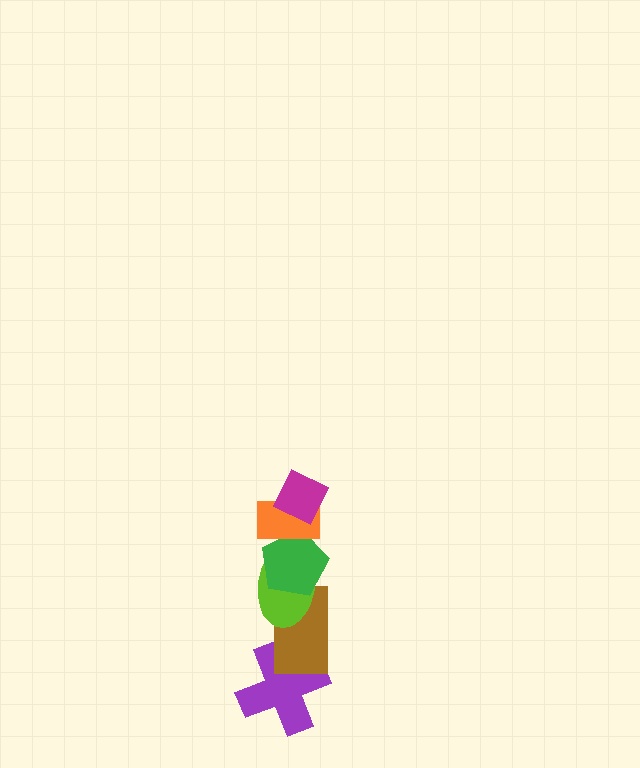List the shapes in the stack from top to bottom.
From top to bottom: the magenta diamond, the orange rectangle, the green pentagon, the lime ellipse, the brown rectangle, the purple cross.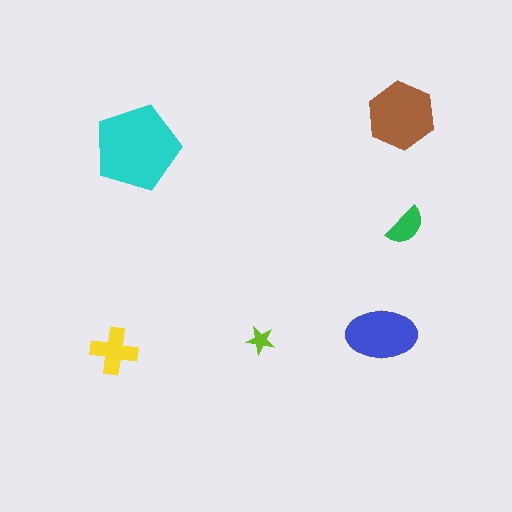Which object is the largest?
The cyan pentagon.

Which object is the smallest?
The lime star.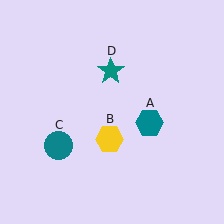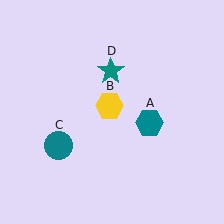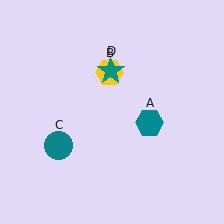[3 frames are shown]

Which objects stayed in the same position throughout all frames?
Teal hexagon (object A) and teal circle (object C) and teal star (object D) remained stationary.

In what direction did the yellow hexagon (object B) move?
The yellow hexagon (object B) moved up.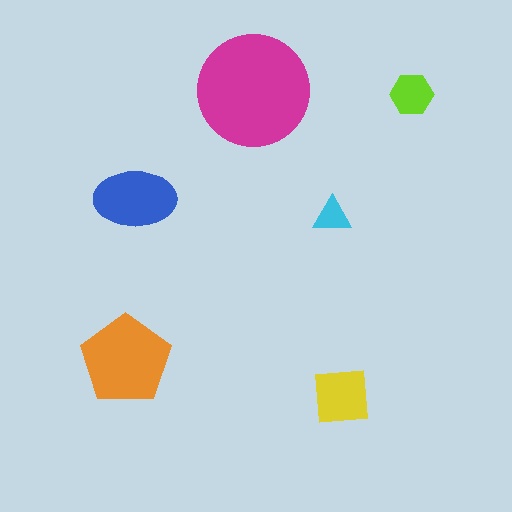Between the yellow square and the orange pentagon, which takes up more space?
The orange pentagon.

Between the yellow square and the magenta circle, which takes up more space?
The magenta circle.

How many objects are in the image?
There are 6 objects in the image.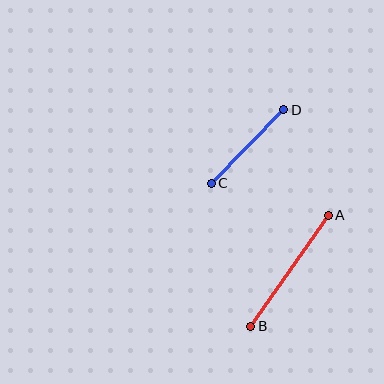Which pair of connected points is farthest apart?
Points A and B are farthest apart.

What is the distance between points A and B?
The distance is approximately 135 pixels.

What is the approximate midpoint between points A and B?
The midpoint is at approximately (290, 271) pixels.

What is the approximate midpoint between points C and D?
The midpoint is at approximately (248, 147) pixels.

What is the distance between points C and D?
The distance is approximately 103 pixels.